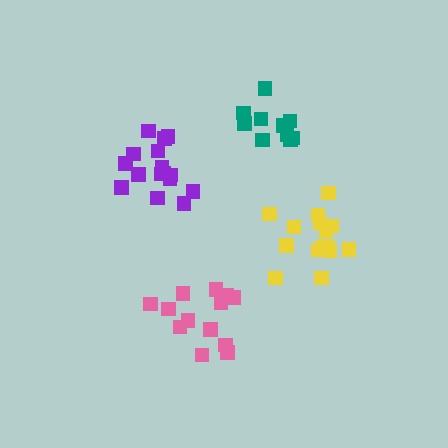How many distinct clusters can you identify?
There are 4 distinct clusters.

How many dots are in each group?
Group 1: 13 dots, Group 2: 16 dots, Group 3: 16 dots, Group 4: 11 dots (56 total).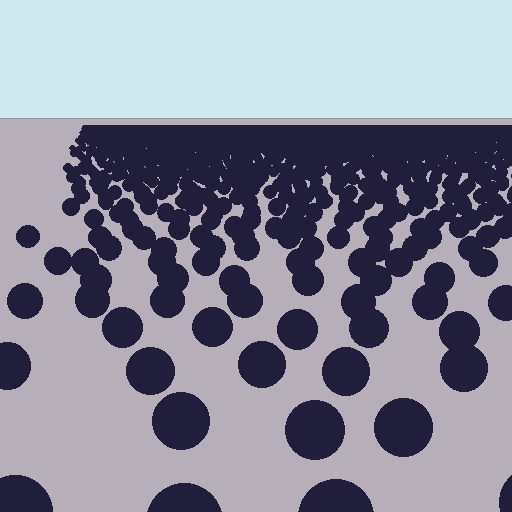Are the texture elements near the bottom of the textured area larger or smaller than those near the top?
Larger. Near the bottom, elements are closer to the viewer and appear at a bigger on-screen size.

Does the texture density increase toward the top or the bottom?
Density increases toward the top.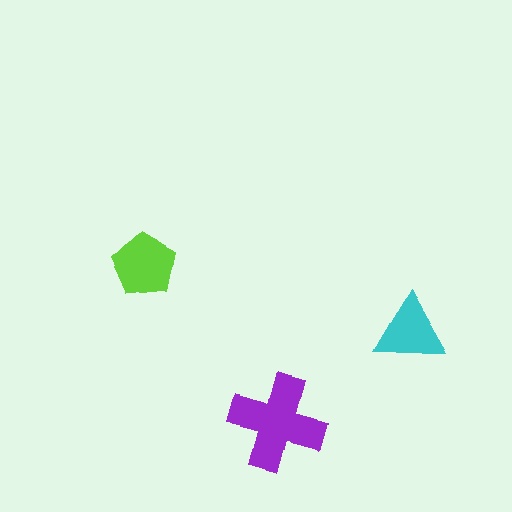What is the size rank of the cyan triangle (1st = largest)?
3rd.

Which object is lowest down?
The purple cross is bottommost.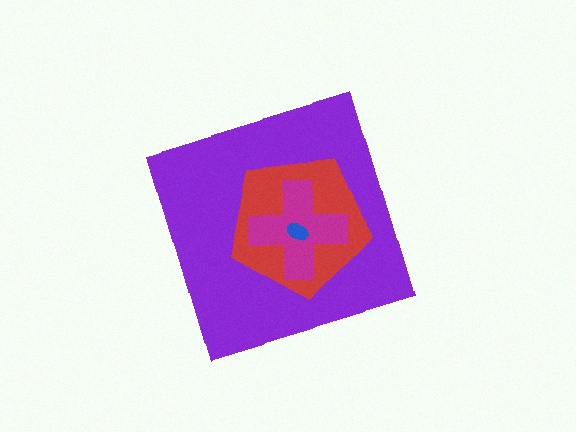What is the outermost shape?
The purple diamond.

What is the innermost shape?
The blue ellipse.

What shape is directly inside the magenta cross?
The blue ellipse.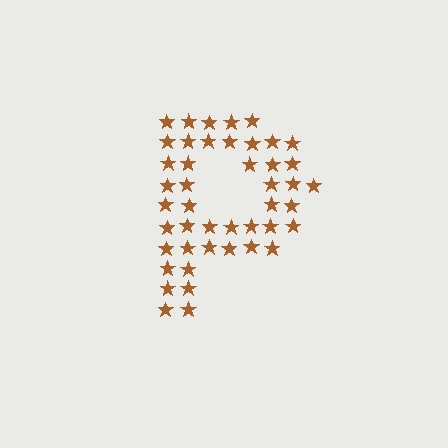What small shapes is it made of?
It is made of small stars.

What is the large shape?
The large shape is the letter P.